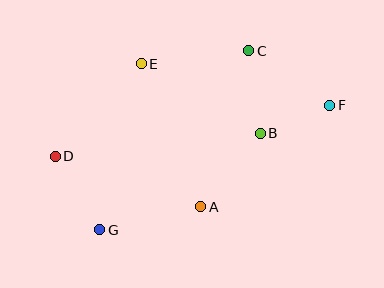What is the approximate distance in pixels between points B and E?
The distance between B and E is approximately 138 pixels.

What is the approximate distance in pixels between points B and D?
The distance between B and D is approximately 206 pixels.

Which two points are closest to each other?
Points B and F are closest to each other.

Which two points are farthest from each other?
Points D and F are farthest from each other.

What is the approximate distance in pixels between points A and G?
The distance between A and G is approximately 103 pixels.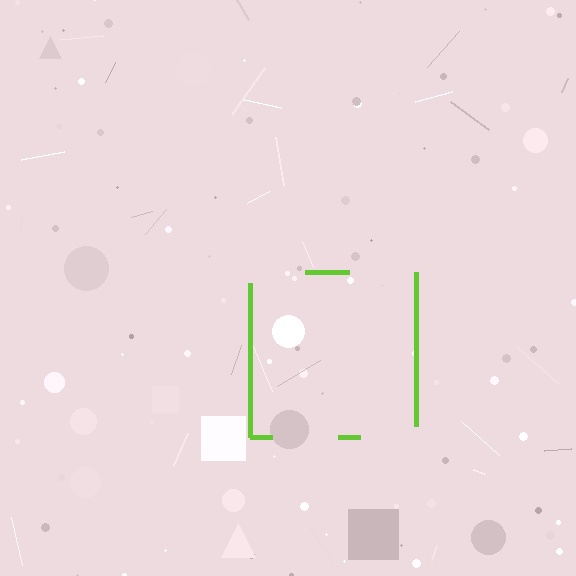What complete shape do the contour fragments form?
The contour fragments form a square.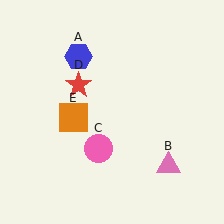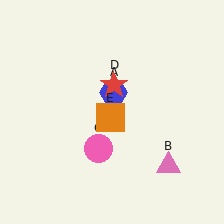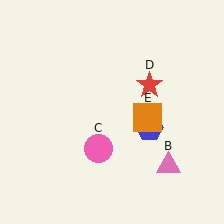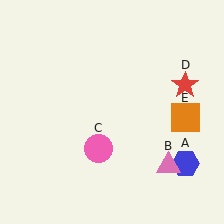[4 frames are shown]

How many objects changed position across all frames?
3 objects changed position: blue hexagon (object A), red star (object D), orange square (object E).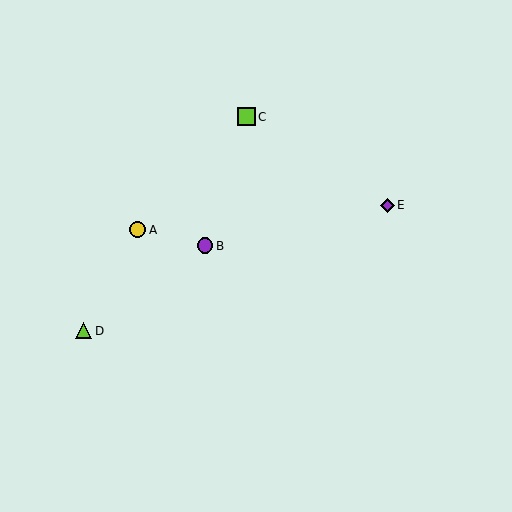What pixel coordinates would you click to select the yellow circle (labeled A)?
Click at (137, 230) to select the yellow circle A.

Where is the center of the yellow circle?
The center of the yellow circle is at (137, 230).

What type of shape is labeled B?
Shape B is a purple circle.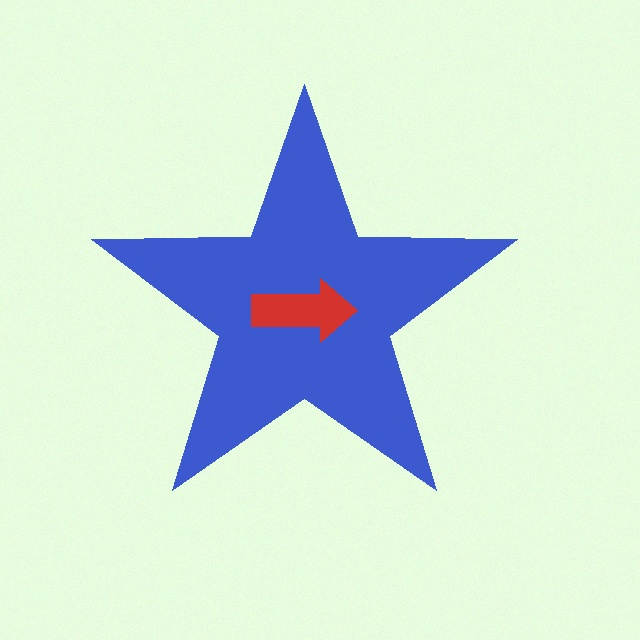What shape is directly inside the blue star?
The red arrow.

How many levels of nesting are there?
2.